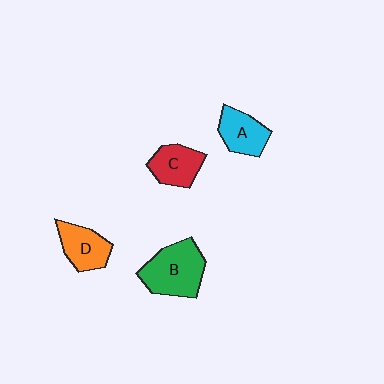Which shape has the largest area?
Shape B (green).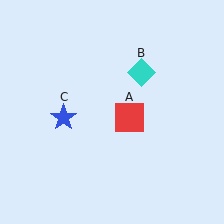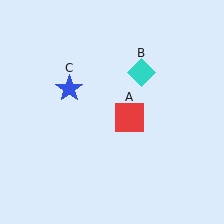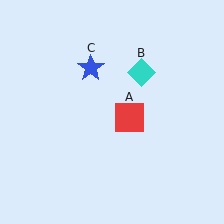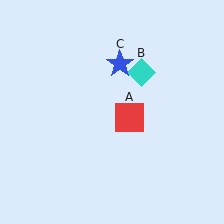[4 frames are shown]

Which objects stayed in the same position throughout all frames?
Red square (object A) and cyan diamond (object B) remained stationary.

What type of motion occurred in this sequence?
The blue star (object C) rotated clockwise around the center of the scene.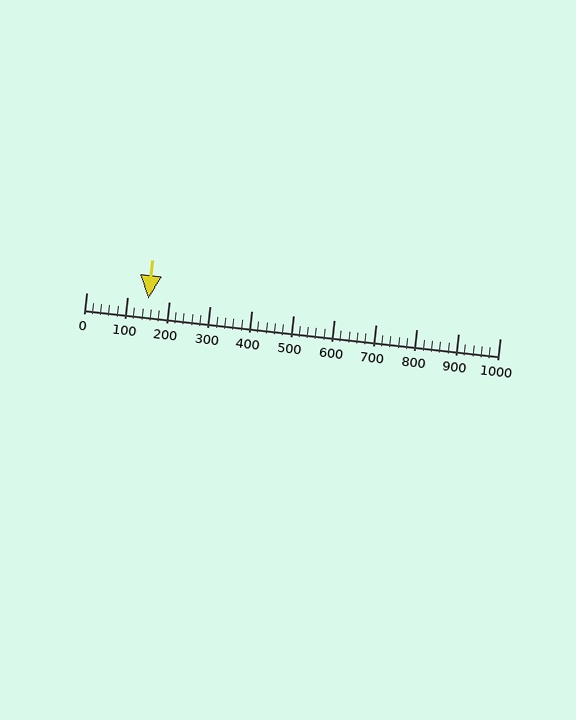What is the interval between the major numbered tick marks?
The major tick marks are spaced 100 units apart.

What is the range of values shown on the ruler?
The ruler shows values from 0 to 1000.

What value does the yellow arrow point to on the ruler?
The yellow arrow points to approximately 151.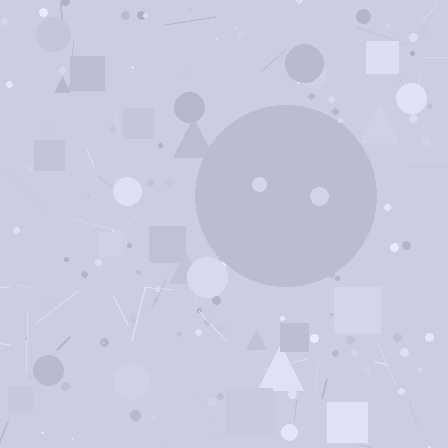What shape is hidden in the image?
A circle is hidden in the image.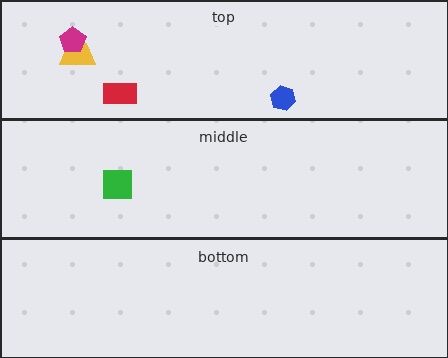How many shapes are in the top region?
4.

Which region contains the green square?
The middle region.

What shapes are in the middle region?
The green square.